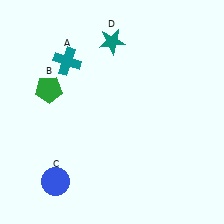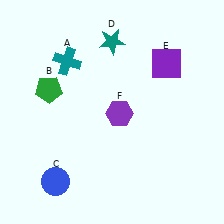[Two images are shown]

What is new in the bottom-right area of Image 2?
A purple hexagon (F) was added in the bottom-right area of Image 2.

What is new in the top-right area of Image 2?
A purple square (E) was added in the top-right area of Image 2.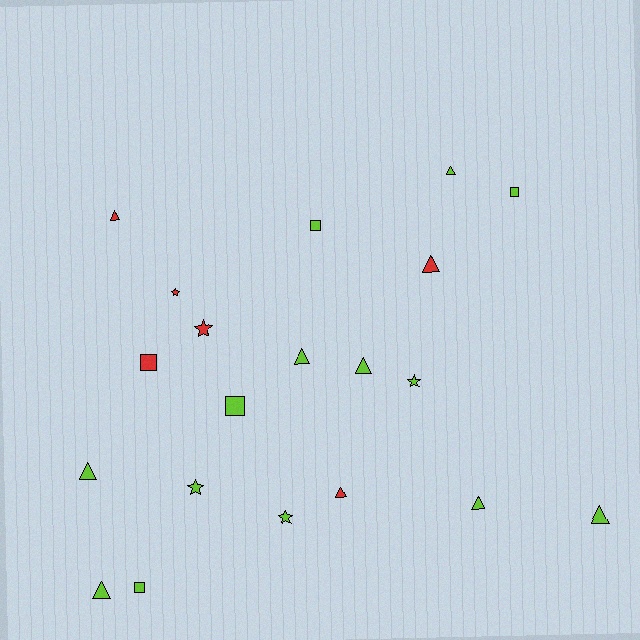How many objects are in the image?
There are 20 objects.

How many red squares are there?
There is 1 red square.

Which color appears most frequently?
Lime, with 14 objects.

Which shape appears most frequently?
Triangle, with 10 objects.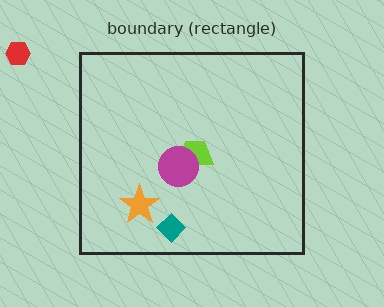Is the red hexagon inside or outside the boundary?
Outside.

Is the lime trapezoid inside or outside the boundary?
Inside.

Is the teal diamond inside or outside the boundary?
Inside.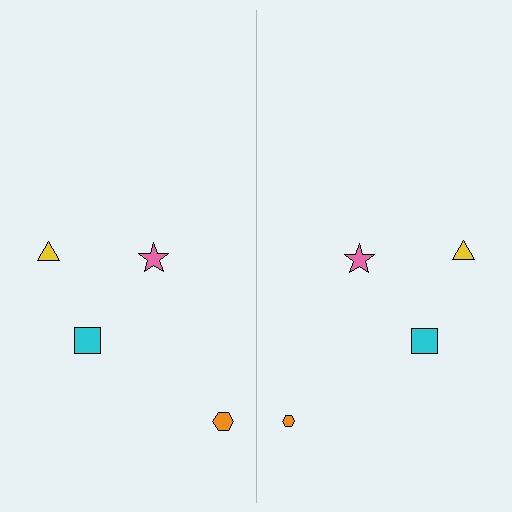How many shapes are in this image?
There are 8 shapes in this image.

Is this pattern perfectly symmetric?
No, the pattern is not perfectly symmetric. The orange hexagon on the right side has a different size than its mirror counterpart.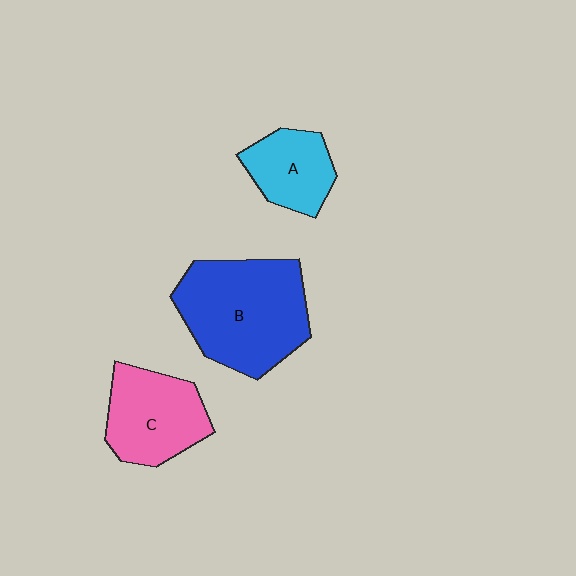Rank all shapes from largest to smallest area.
From largest to smallest: B (blue), C (pink), A (cyan).